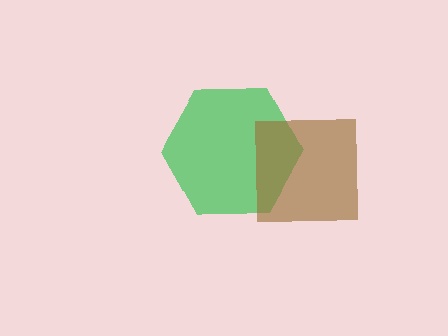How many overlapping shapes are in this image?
There are 2 overlapping shapes in the image.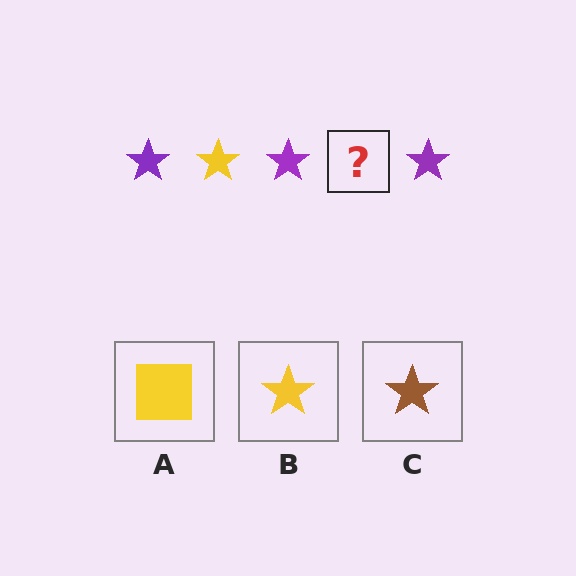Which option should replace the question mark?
Option B.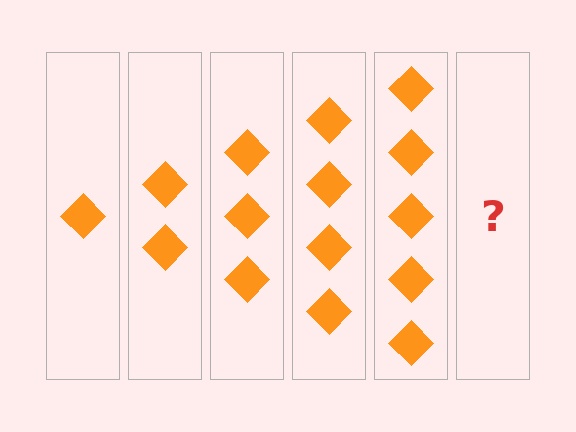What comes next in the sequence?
The next element should be 6 diamonds.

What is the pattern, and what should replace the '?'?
The pattern is that each step adds one more diamond. The '?' should be 6 diamonds.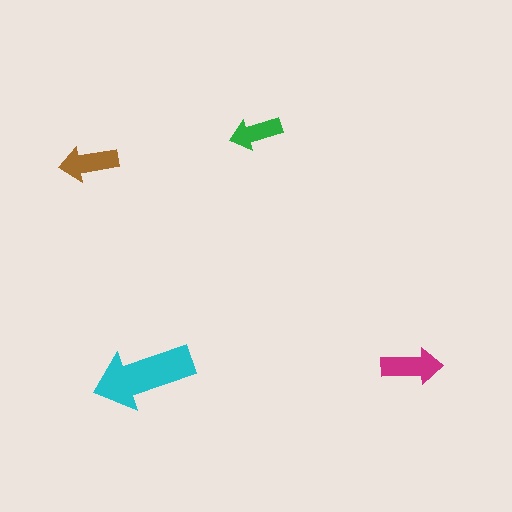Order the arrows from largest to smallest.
the cyan one, the magenta one, the brown one, the green one.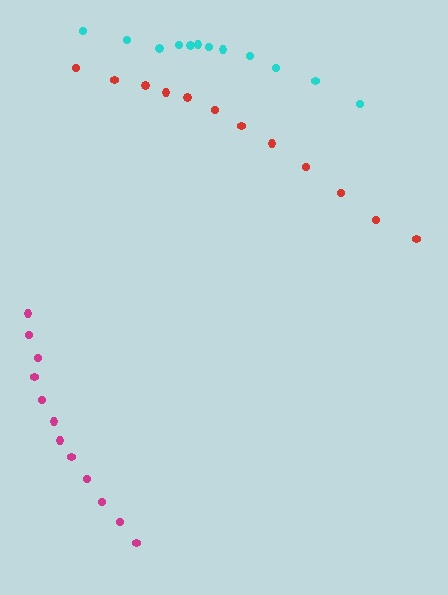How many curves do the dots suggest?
There are 3 distinct paths.